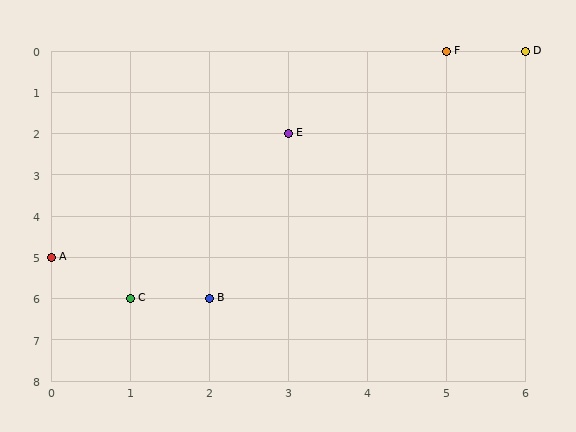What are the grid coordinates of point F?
Point F is at grid coordinates (5, 0).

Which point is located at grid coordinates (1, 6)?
Point C is at (1, 6).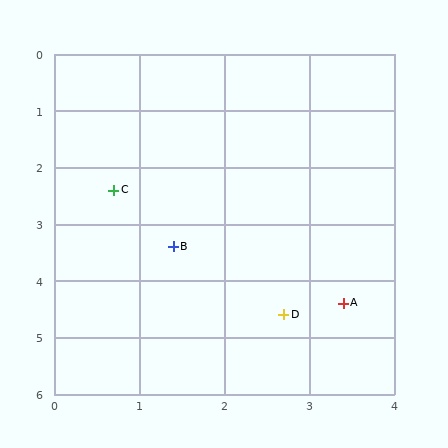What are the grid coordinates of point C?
Point C is at approximately (0.7, 2.4).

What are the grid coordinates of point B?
Point B is at approximately (1.4, 3.4).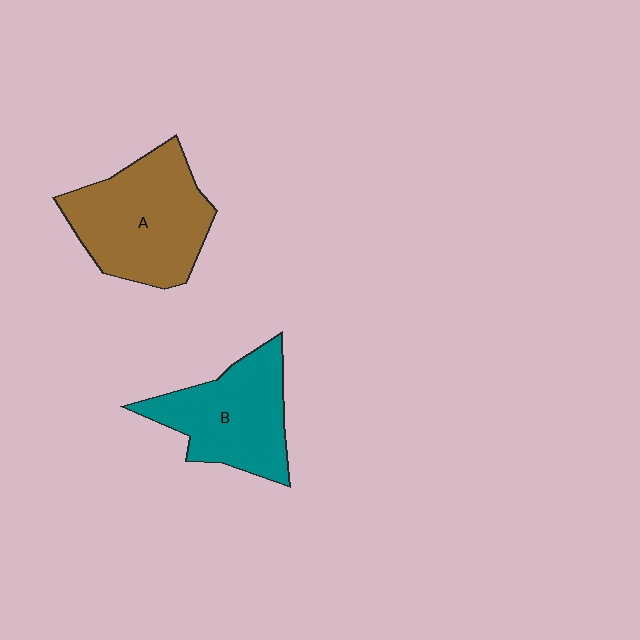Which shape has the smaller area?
Shape B (teal).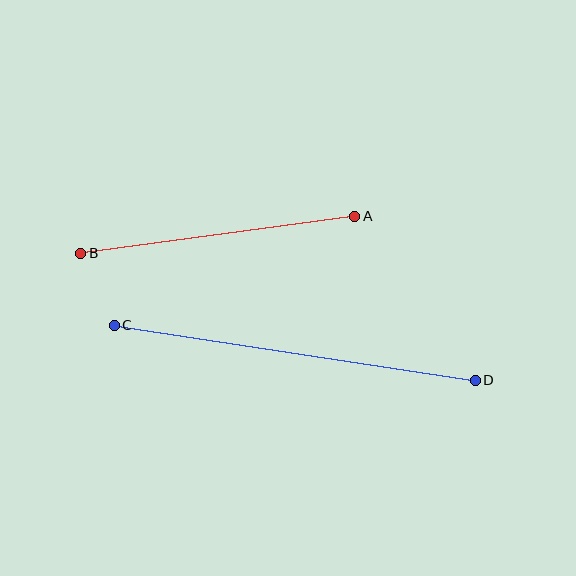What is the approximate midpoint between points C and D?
The midpoint is at approximately (295, 353) pixels.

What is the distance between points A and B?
The distance is approximately 277 pixels.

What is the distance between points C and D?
The distance is approximately 365 pixels.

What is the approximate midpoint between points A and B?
The midpoint is at approximately (218, 235) pixels.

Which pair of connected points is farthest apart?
Points C and D are farthest apart.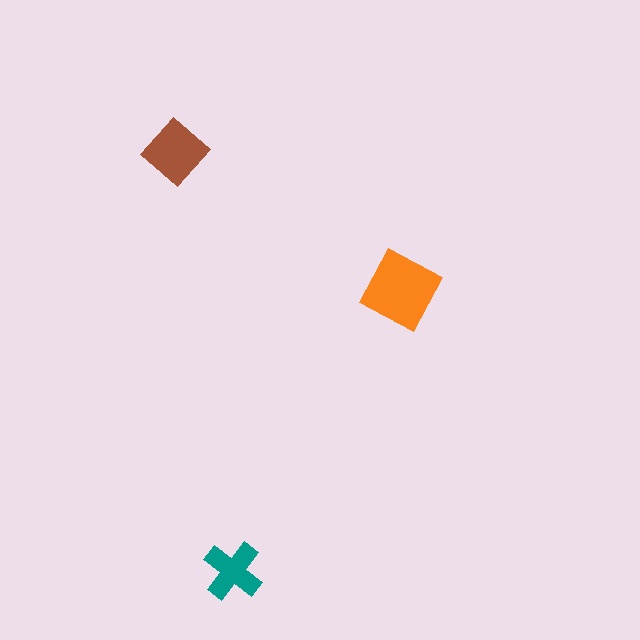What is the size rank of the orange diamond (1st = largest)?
1st.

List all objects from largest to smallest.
The orange diamond, the brown diamond, the teal cross.